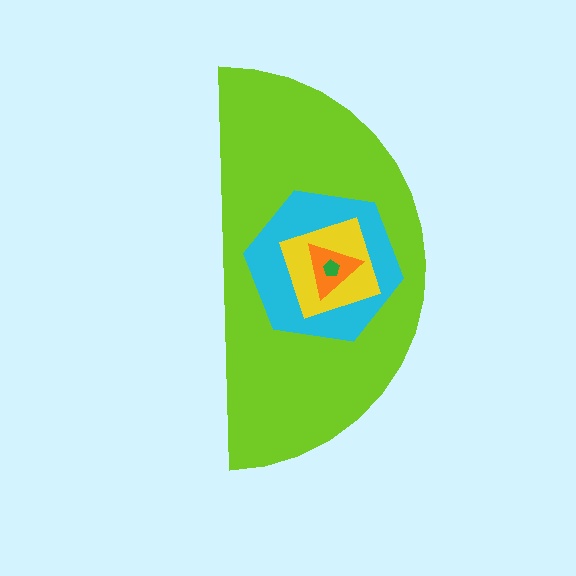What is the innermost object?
The green pentagon.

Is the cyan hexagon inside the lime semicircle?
Yes.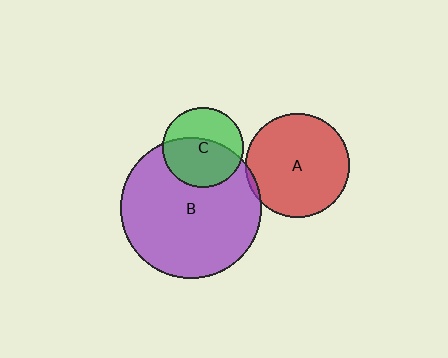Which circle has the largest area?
Circle B (purple).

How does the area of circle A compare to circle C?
Approximately 1.7 times.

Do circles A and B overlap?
Yes.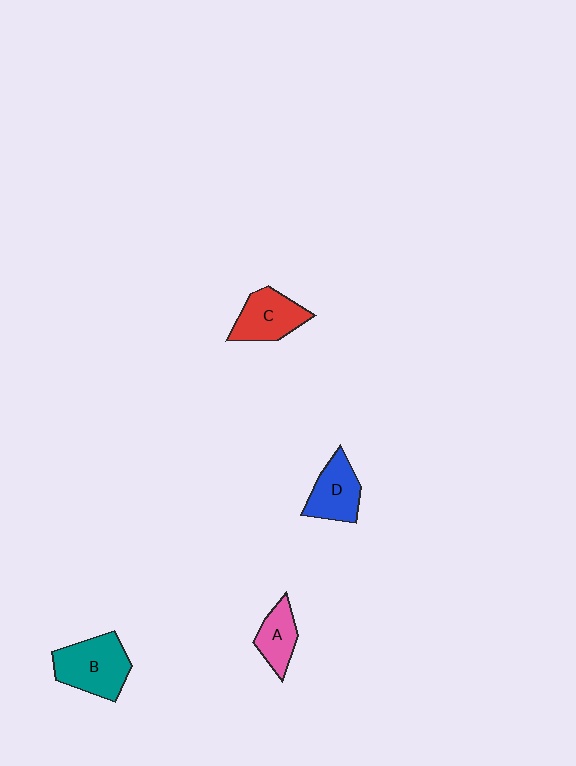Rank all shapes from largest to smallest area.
From largest to smallest: B (teal), C (red), D (blue), A (pink).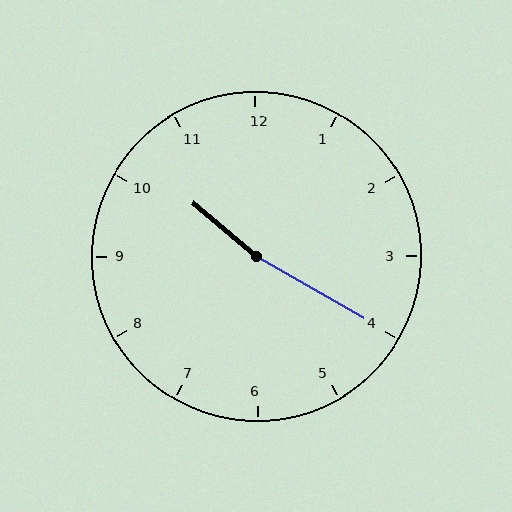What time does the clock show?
10:20.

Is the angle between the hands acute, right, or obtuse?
It is obtuse.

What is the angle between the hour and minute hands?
Approximately 170 degrees.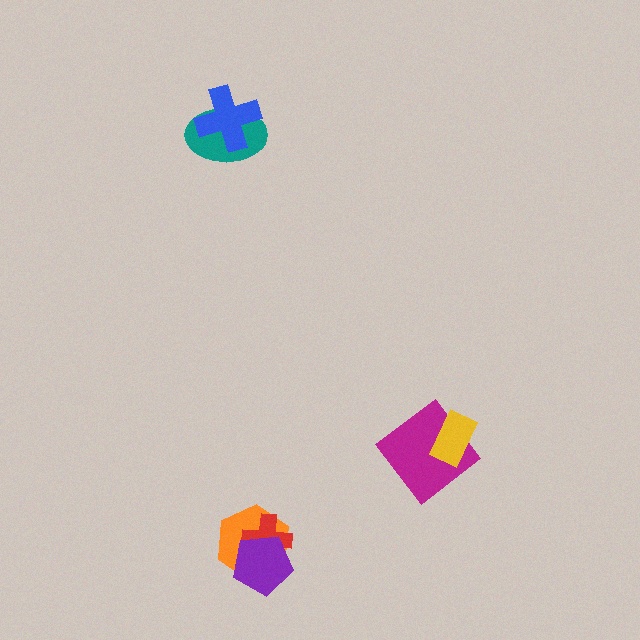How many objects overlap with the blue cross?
1 object overlaps with the blue cross.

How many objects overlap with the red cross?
2 objects overlap with the red cross.